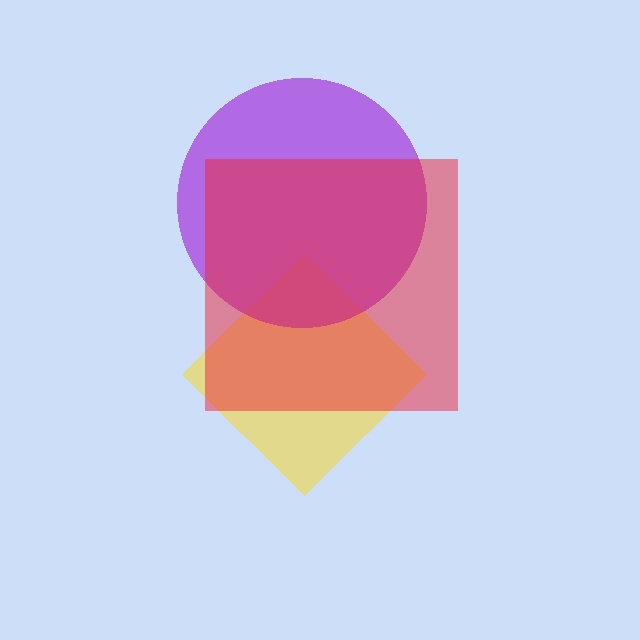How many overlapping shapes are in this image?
There are 3 overlapping shapes in the image.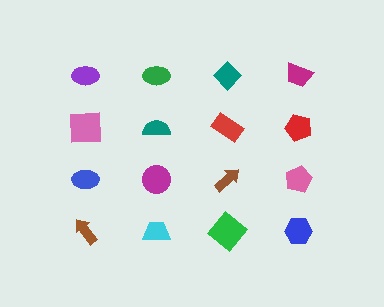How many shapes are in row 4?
4 shapes.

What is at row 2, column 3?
A red rectangle.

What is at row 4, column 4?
A blue hexagon.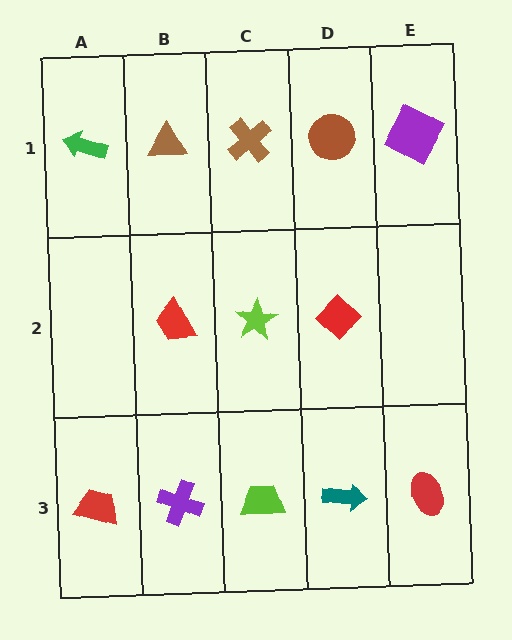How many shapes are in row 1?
5 shapes.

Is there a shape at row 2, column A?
No, that cell is empty.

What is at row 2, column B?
A red trapezoid.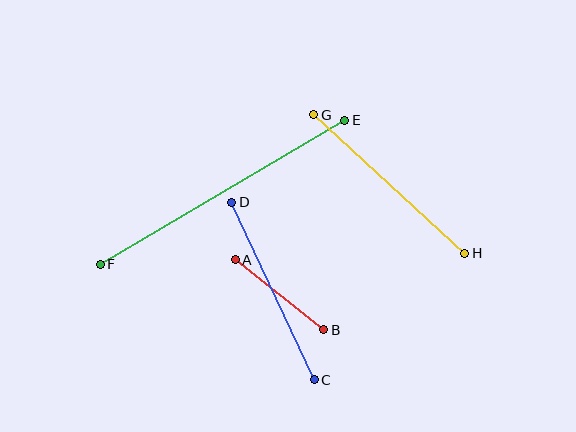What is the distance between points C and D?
The distance is approximately 196 pixels.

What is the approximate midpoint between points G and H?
The midpoint is at approximately (389, 184) pixels.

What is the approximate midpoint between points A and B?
The midpoint is at approximately (279, 295) pixels.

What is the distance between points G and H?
The distance is approximately 205 pixels.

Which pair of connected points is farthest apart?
Points E and F are farthest apart.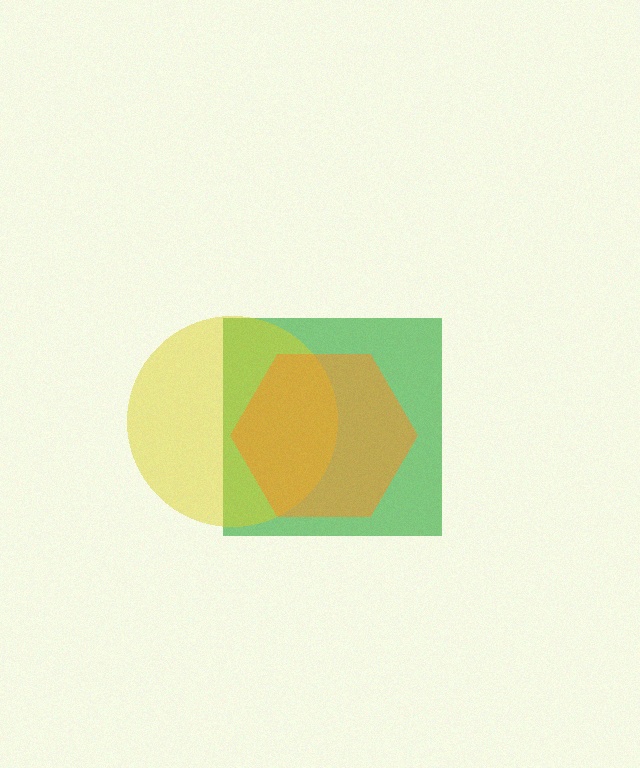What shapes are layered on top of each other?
The layered shapes are: a green square, a yellow circle, an orange hexagon.